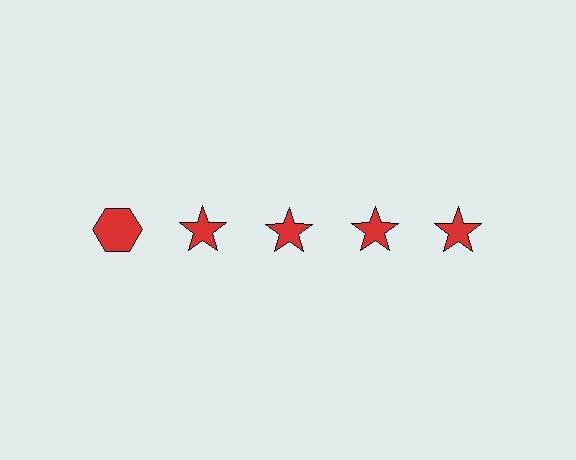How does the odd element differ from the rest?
It has a different shape: hexagon instead of star.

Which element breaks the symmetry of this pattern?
The red hexagon in the top row, leftmost column breaks the symmetry. All other shapes are red stars.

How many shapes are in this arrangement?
There are 5 shapes arranged in a grid pattern.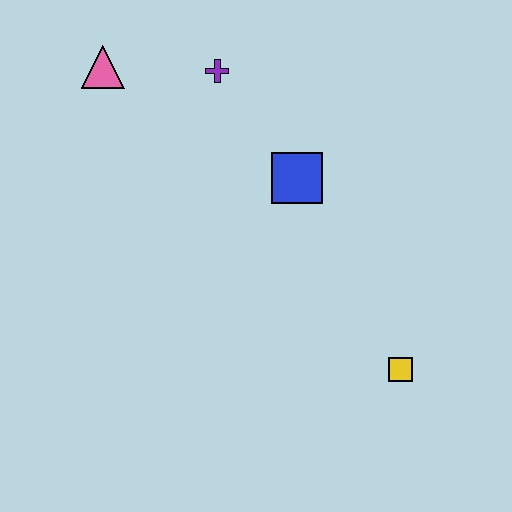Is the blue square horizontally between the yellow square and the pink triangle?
Yes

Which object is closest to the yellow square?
The blue square is closest to the yellow square.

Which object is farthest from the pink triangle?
The yellow square is farthest from the pink triangle.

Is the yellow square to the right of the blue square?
Yes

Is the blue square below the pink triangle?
Yes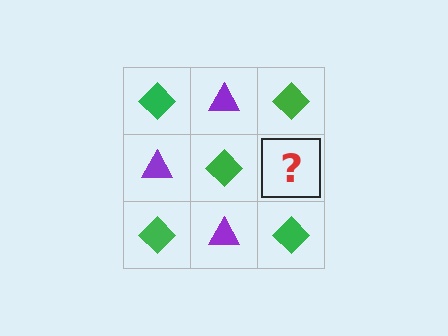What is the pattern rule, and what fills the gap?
The rule is that it alternates green diamond and purple triangle in a checkerboard pattern. The gap should be filled with a purple triangle.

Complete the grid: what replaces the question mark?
The question mark should be replaced with a purple triangle.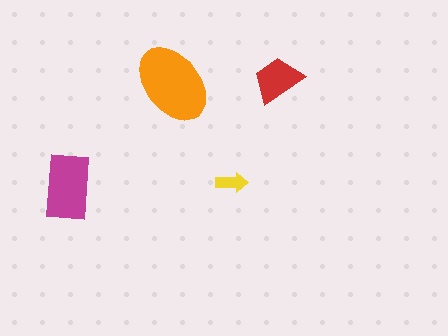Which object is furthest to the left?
The magenta rectangle is leftmost.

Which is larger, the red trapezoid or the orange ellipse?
The orange ellipse.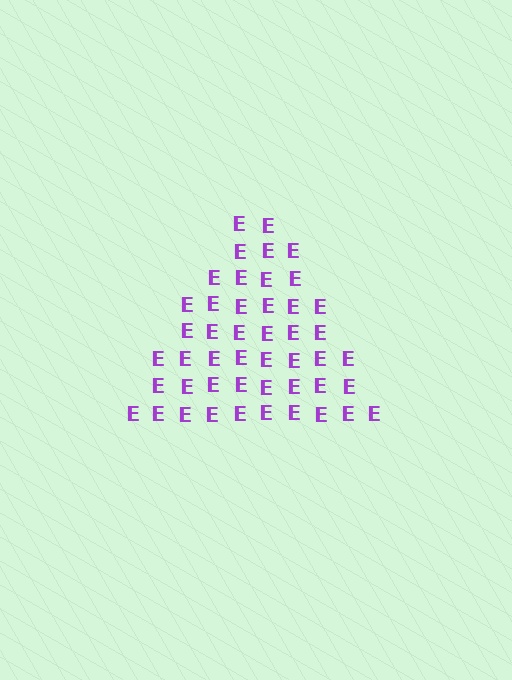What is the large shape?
The large shape is a triangle.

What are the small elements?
The small elements are letter E's.